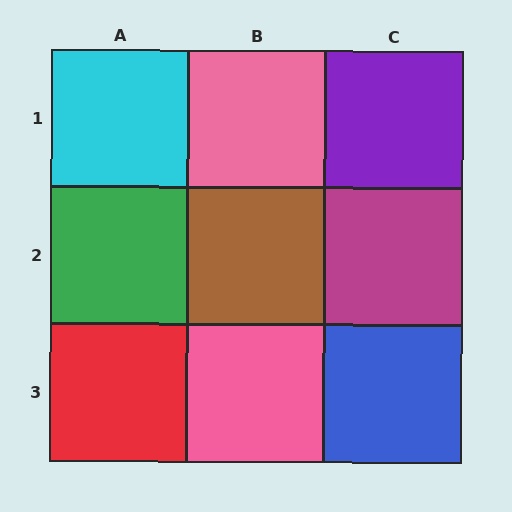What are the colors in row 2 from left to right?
Green, brown, magenta.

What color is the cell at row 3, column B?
Pink.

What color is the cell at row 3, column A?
Red.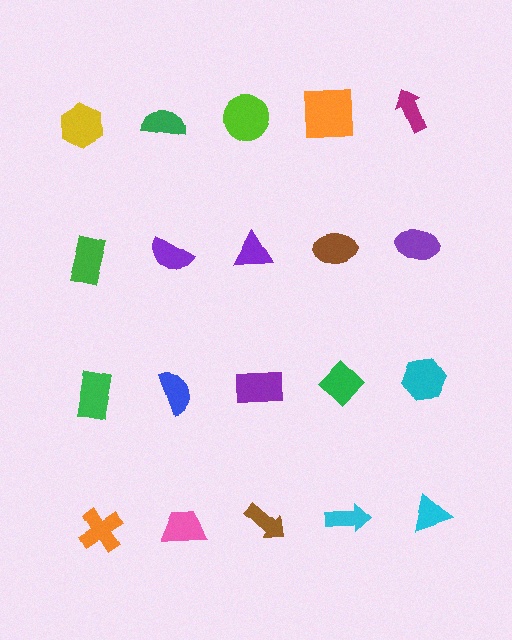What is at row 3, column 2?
A blue semicircle.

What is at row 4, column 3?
A brown arrow.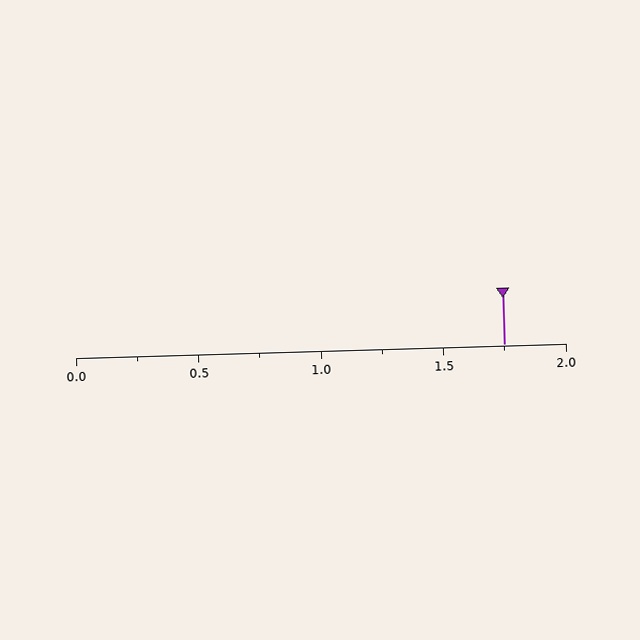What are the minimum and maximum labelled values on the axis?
The axis runs from 0.0 to 2.0.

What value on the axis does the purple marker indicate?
The marker indicates approximately 1.75.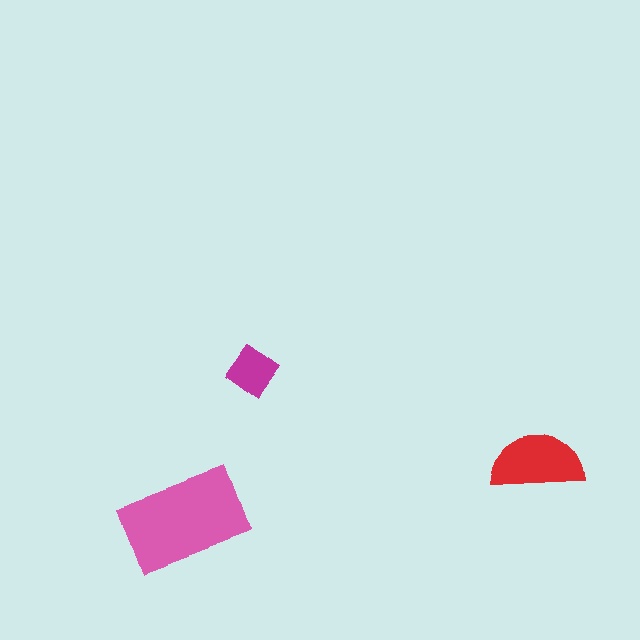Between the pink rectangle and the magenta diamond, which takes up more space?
The pink rectangle.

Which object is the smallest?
The magenta diamond.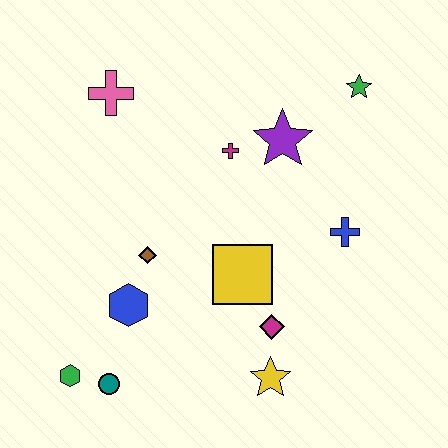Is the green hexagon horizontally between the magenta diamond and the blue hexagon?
No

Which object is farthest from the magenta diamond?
The pink cross is farthest from the magenta diamond.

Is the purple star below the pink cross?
Yes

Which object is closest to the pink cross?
The magenta cross is closest to the pink cross.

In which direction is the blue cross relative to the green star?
The blue cross is below the green star.